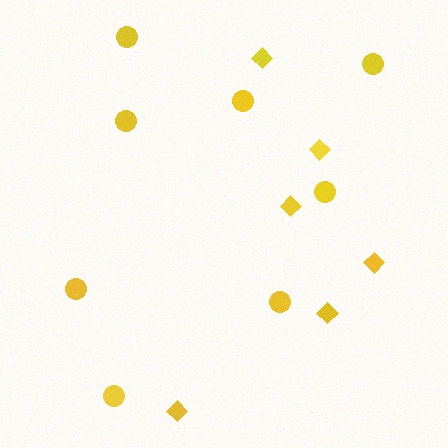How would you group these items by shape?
There are 2 groups: one group of circles (8) and one group of diamonds (6).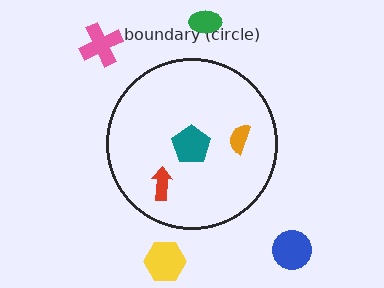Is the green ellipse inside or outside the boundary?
Outside.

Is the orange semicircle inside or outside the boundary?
Inside.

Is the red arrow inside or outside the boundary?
Inside.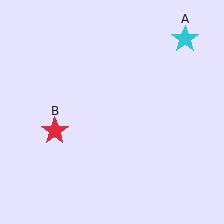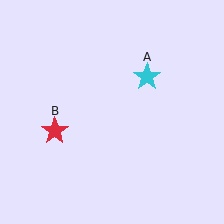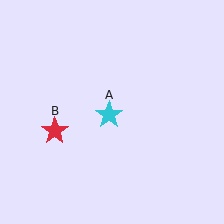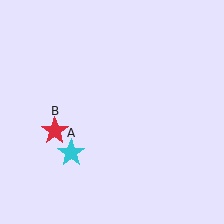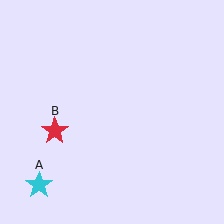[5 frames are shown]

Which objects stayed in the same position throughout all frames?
Red star (object B) remained stationary.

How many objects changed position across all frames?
1 object changed position: cyan star (object A).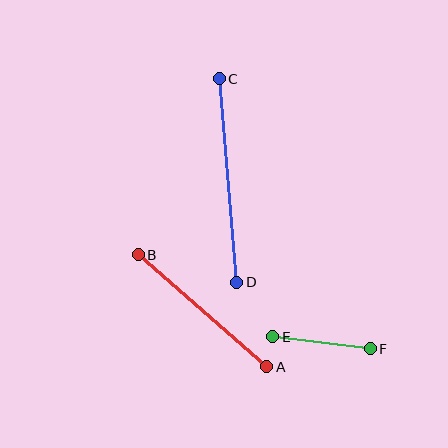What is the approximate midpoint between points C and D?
The midpoint is at approximately (228, 180) pixels.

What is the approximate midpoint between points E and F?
The midpoint is at approximately (321, 343) pixels.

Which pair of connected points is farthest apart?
Points C and D are farthest apart.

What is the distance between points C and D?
The distance is approximately 204 pixels.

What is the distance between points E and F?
The distance is approximately 98 pixels.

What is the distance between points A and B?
The distance is approximately 171 pixels.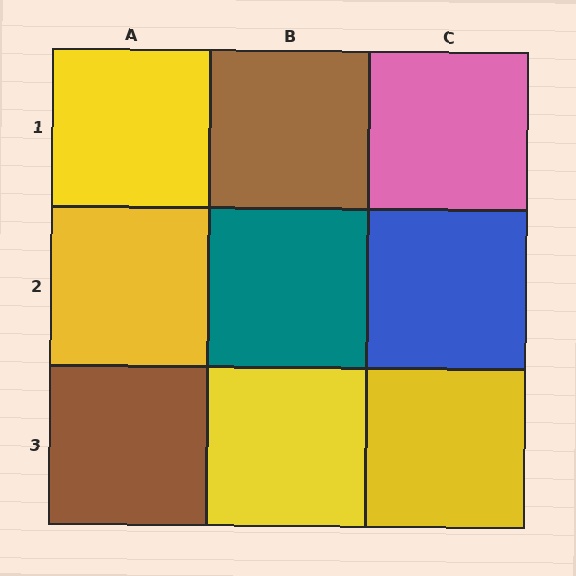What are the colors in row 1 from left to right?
Yellow, brown, pink.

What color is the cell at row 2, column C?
Blue.